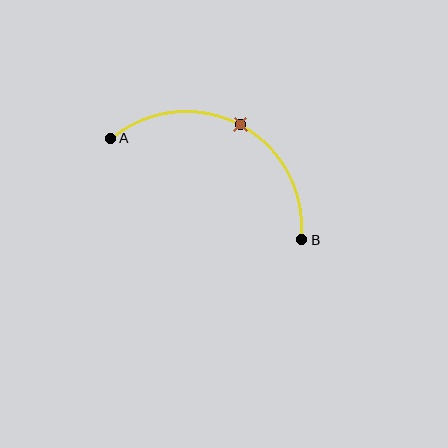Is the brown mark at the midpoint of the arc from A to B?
Yes. The brown mark lies on the arc at equal arc-length from both A and B — it is the arc midpoint.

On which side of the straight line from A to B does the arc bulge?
The arc bulges above the straight line connecting A and B.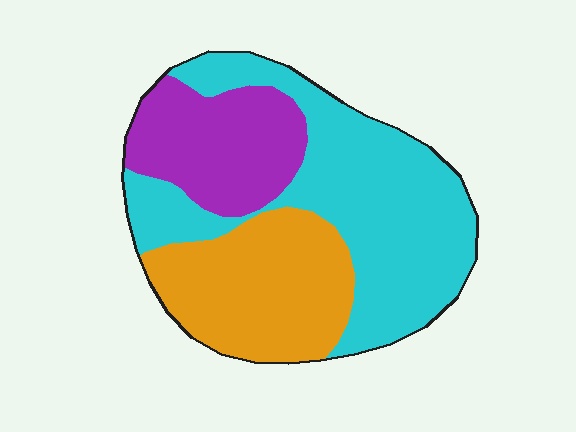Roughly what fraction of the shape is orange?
Orange covers roughly 30% of the shape.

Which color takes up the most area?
Cyan, at roughly 50%.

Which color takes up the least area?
Purple, at roughly 20%.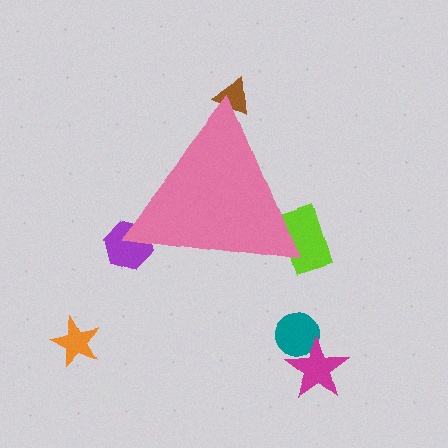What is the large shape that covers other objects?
A pink triangle.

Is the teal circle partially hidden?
No, the teal circle is fully visible.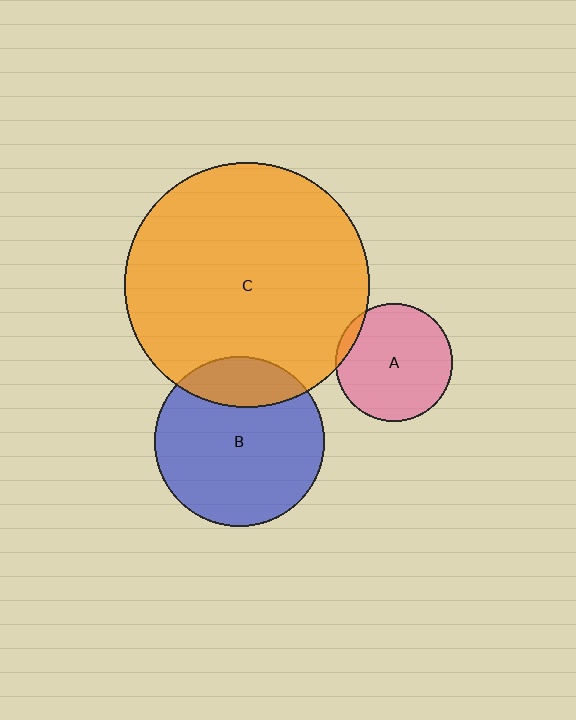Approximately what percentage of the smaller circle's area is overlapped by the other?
Approximately 5%.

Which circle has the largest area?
Circle C (orange).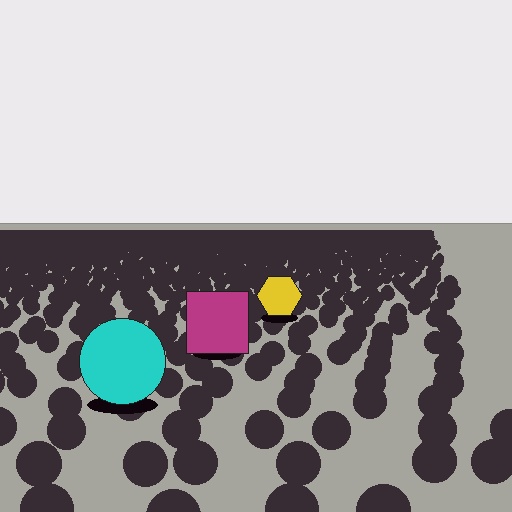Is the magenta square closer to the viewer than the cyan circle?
No. The cyan circle is closer — you can tell from the texture gradient: the ground texture is coarser near it.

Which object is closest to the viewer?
The cyan circle is closest. The texture marks near it are larger and more spread out.